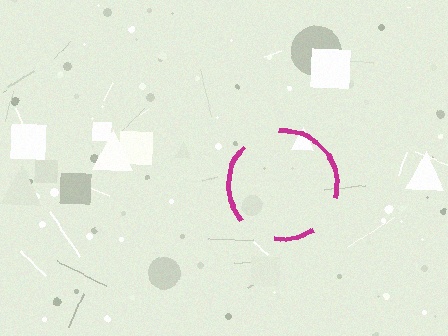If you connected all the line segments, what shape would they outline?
They would outline a circle.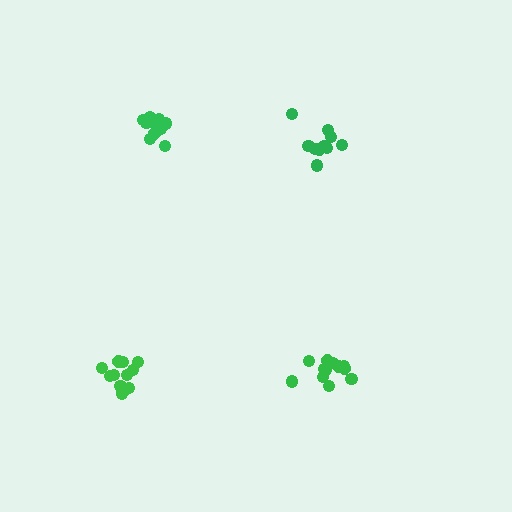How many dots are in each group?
Group 1: 12 dots, Group 2: 12 dots, Group 3: 12 dots, Group 4: 10 dots (46 total).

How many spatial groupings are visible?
There are 4 spatial groupings.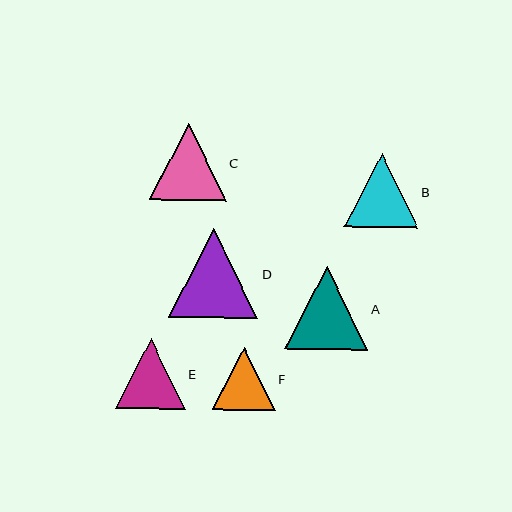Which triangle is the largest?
Triangle D is the largest with a size of approximately 89 pixels.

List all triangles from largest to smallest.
From largest to smallest: D, A, C, B, E, F.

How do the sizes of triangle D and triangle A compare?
Triangle D and triangle A are approximately the same size.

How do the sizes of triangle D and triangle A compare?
Triangle D and triangle A are approximately the same size.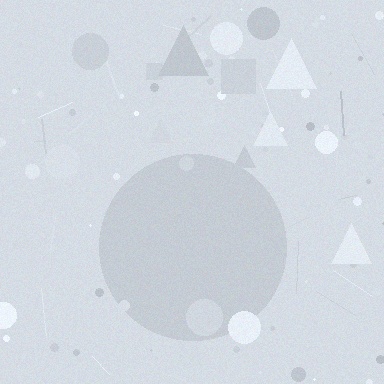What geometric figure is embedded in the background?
A circle is embedded in the background.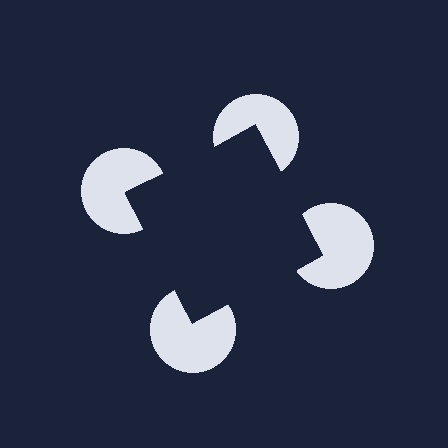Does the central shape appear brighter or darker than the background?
It typically appears slightly darker than the background, even though no actual brightness change is drawn.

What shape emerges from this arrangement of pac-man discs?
An illusory square — its edges are inferred from the aligned wedge cuts in the pac-man discs, not physically drawn.